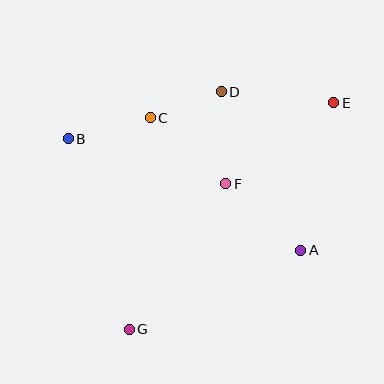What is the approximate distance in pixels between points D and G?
The distance between D and G is approximately 255 pixels.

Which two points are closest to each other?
Points C and D are closest to each other.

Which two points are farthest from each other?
Points E and G are farthest from each other.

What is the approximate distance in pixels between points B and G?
The distance between B and G is approximately 200 pixels.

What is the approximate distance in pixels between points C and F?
The distance between C and F is approximately 100 pixels.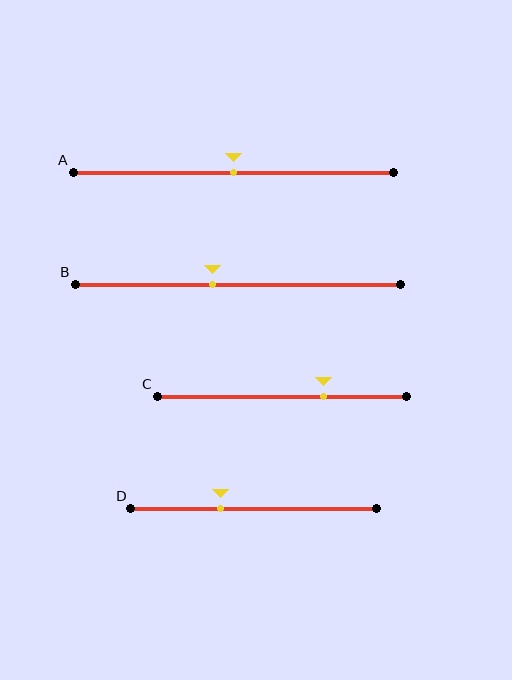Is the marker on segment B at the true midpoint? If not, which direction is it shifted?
No, the marker on segment B is shifted to the left by about 8% of the segment length.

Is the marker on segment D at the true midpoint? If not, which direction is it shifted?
No, the marker on segment D is shifted to the left by about 13% of the segment length.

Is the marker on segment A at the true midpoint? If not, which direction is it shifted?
Yes, the marker on segment A is at the true midpoint.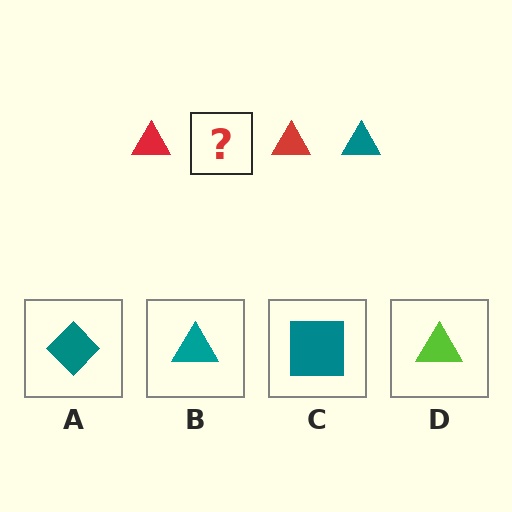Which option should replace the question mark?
Option B.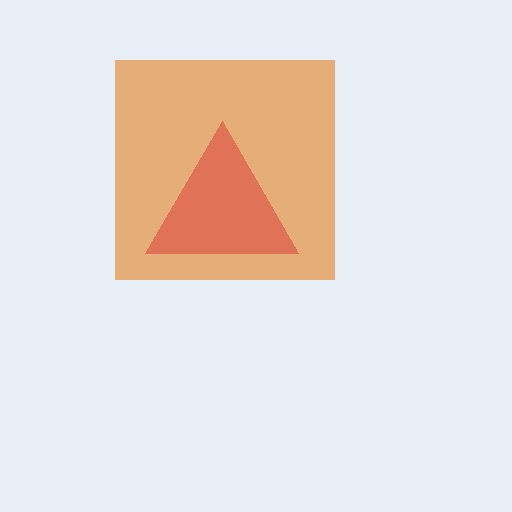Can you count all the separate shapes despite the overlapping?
Yes, there are 2 separate shapes.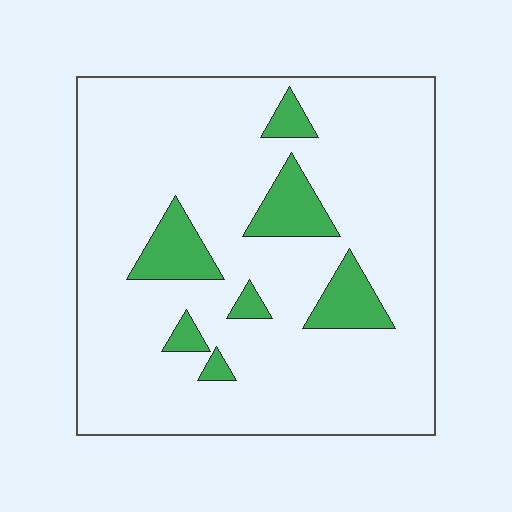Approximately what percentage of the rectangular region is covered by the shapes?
Approximately 15%.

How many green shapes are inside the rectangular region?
7.